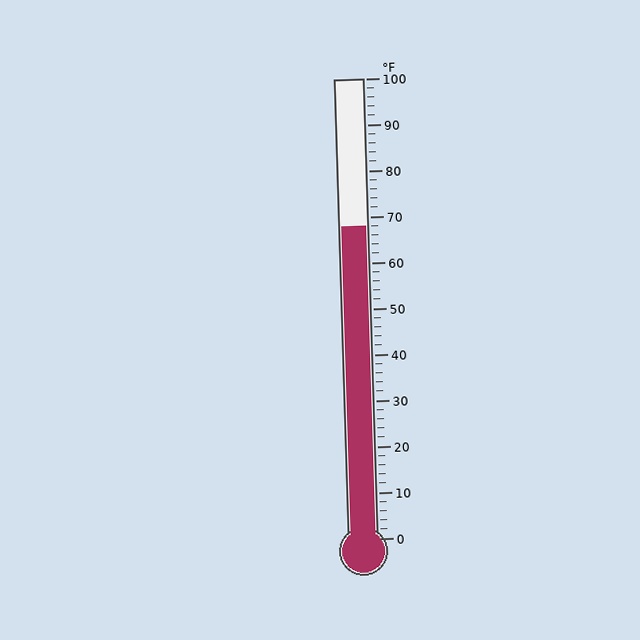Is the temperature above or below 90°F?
The temperature is below 90°F.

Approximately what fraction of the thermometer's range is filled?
The thermometer is filled to approximately 70% of its range.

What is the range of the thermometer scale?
The thermometer scale ranges from 0°F to 100°F.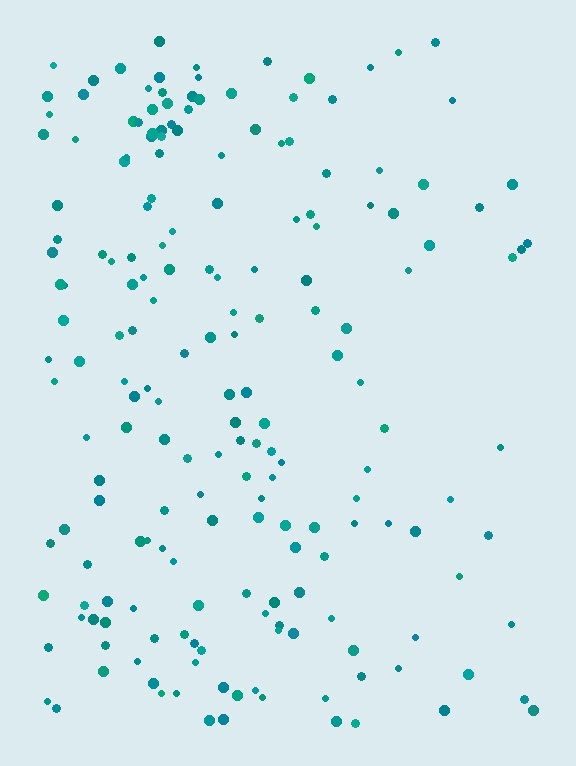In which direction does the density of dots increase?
From right to left, with the left side densest.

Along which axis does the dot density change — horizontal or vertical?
Horizontal.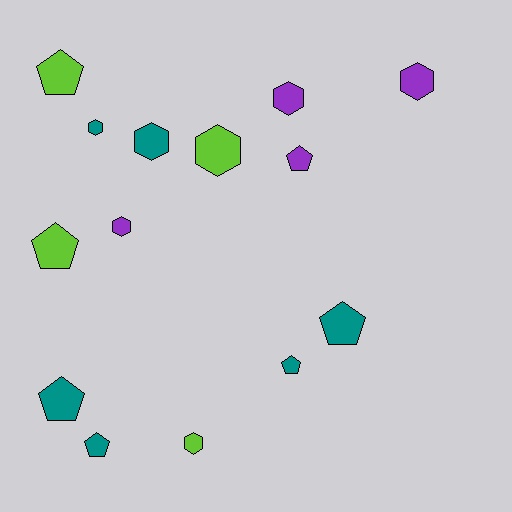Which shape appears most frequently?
Pentagon, with 7 objects.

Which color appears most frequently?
Teal, with 6 objects.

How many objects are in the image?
There are 14 objects.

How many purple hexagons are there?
There are 3 purple hexagons.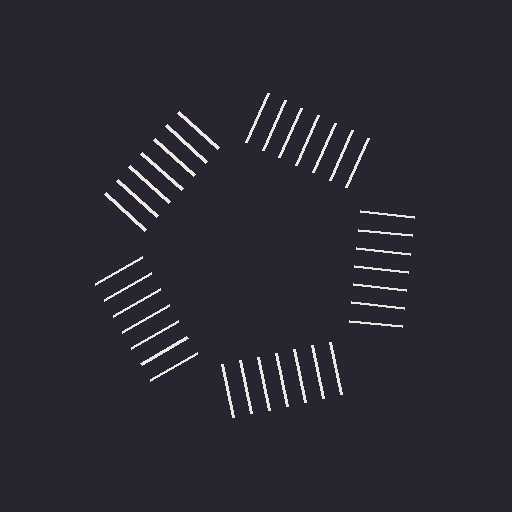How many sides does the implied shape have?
5 sides — the line-ends trace a pentagon.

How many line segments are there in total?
35 — 7 along each of the 5 edges.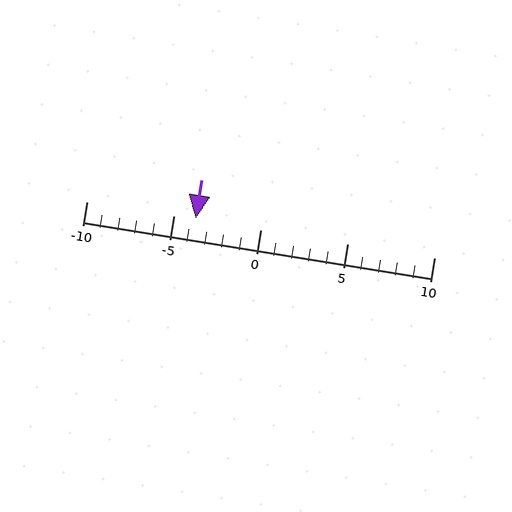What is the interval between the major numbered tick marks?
The major tick marks are spaced 5 units apart.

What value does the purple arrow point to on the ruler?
The purple arrow points to approximately -4.